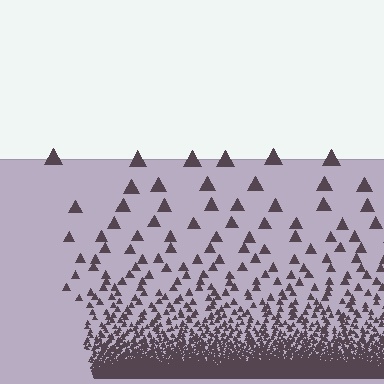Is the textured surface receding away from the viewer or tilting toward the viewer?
The surface appears to tilt toward the viewer. Texture elements get larger and sparser toward the top.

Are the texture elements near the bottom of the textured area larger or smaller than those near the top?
Smaller. The gradient is inverted — elements near the bottom are smaller and denser.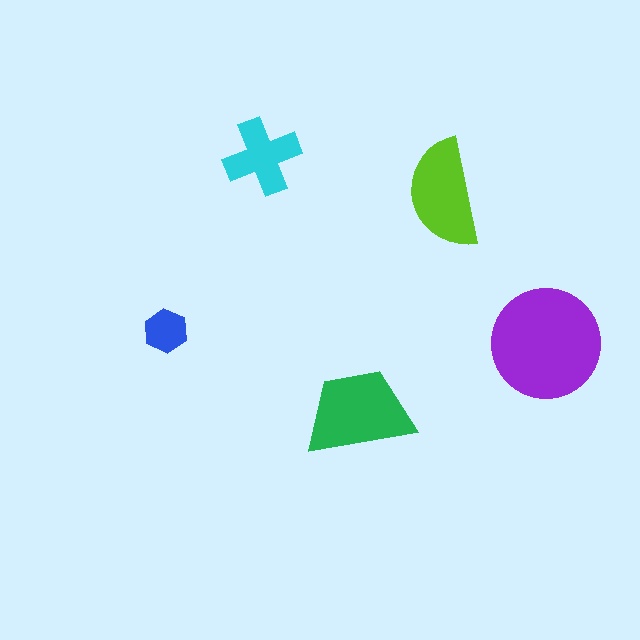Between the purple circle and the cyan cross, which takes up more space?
The purple circle.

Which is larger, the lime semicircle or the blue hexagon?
The lime semicircle.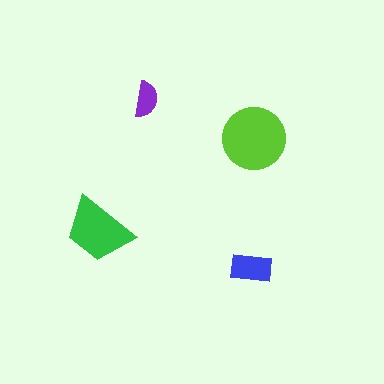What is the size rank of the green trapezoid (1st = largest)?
2nd.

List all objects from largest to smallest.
The lime circle, the green trapezoid, the blue rectangle, the purple semicircle.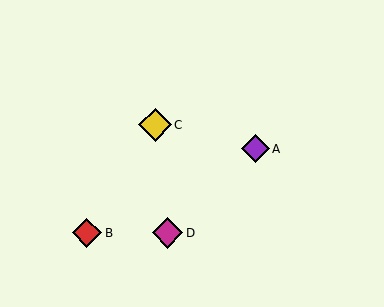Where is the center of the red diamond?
The center of the red diamond is at (87, 233).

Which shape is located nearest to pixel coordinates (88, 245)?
The red diamond (labeled B) at (87, 233) is nearest to that location.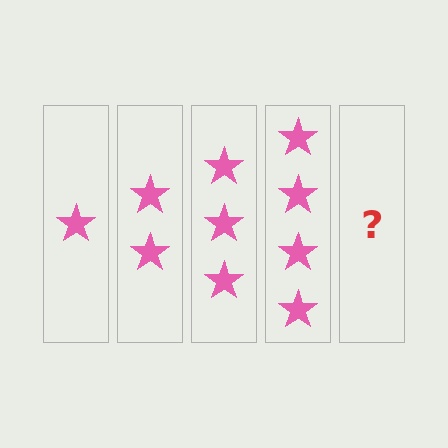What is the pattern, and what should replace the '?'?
The pattern is that each step adds one more star. The '?' should be 5 stars.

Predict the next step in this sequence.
The next step is 5 stars.